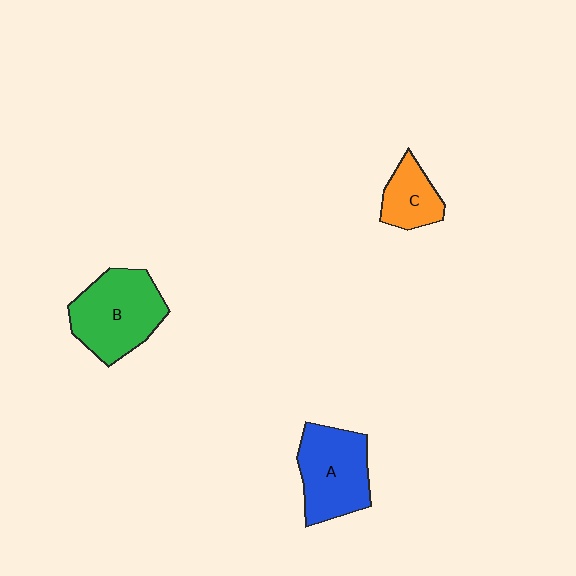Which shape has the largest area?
Shape B (green).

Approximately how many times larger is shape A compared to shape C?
Approximately 1.8 times.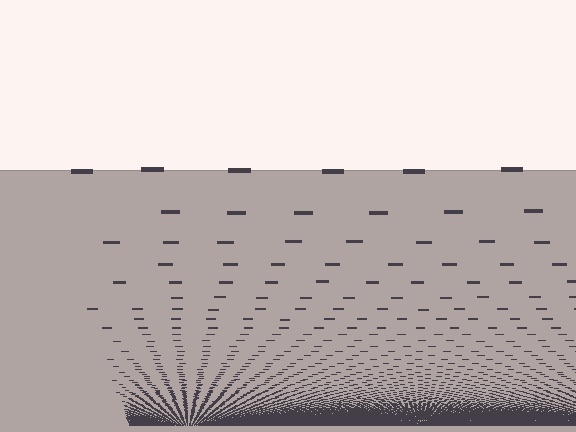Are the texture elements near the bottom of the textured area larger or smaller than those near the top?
Smaller. The gradient is inverted — elements near the bottom are smaller and denser.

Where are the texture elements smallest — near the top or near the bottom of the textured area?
Near the bottom.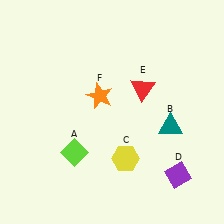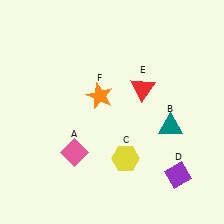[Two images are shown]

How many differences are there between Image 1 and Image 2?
There is 1 difference between the two images.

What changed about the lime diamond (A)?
In Image 1, A is lime. In Image 2, it changed to pink.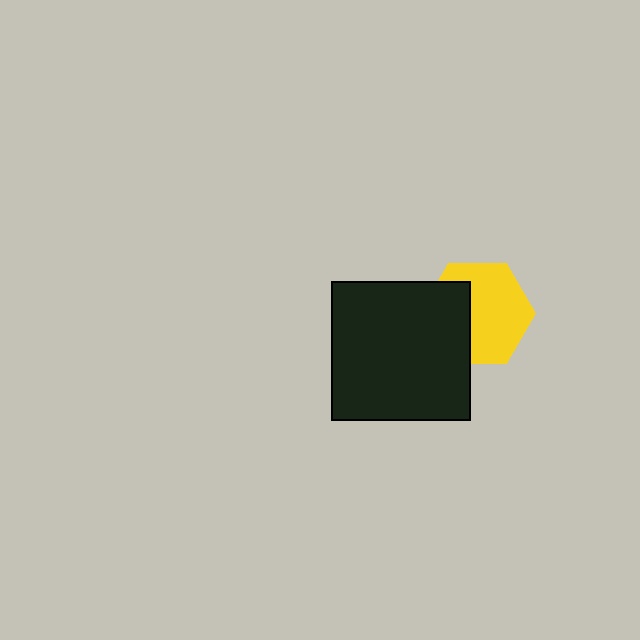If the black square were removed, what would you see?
You would see the complete yellow hexagon.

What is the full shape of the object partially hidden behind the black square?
The partially hidden object is a yellow hexagon.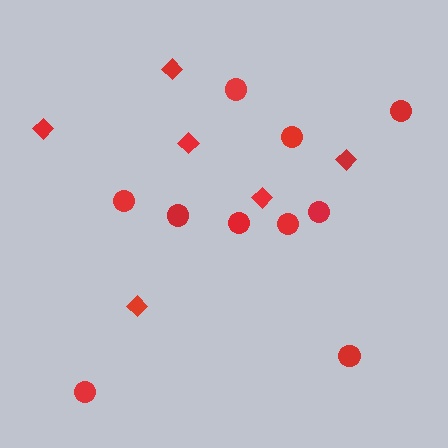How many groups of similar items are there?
There are 2 groups: one group of circles (10) and one group of diamonds (6).